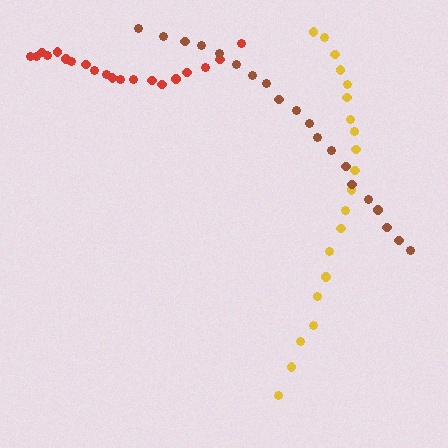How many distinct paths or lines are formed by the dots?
There are 3 distinct paths.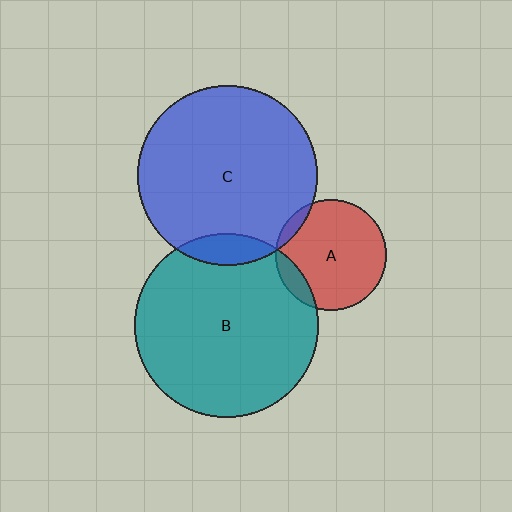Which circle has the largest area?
Circle B (teal).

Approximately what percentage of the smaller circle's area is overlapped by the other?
Approximately 10%.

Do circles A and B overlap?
Yes.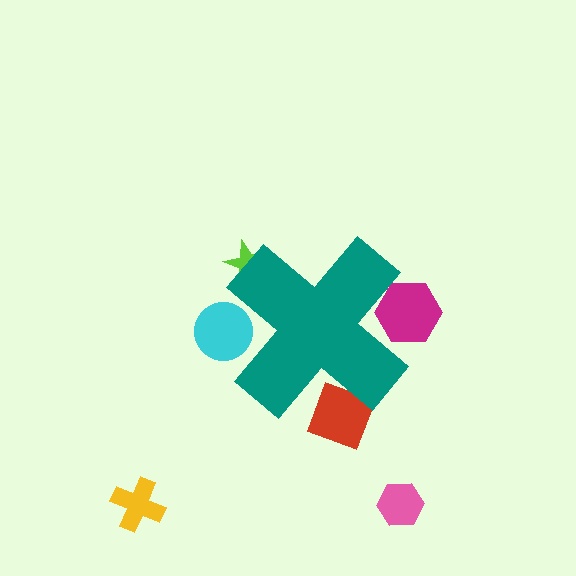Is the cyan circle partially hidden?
Yes, the cyan circle is partially hidden behind the teal cross.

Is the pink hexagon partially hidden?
No, the pink hexagon is fully visible.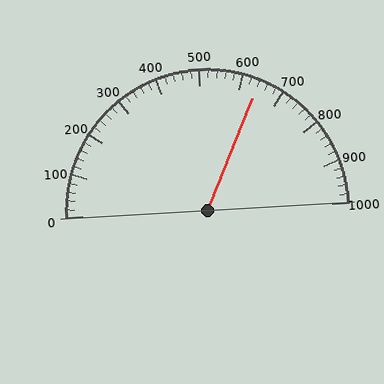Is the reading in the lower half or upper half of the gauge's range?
The reading is in the upper half of the range (0 to 1000).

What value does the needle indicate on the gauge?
The needle indicates approximately 640.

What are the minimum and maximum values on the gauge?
The gauge ranges from 0 to 1000.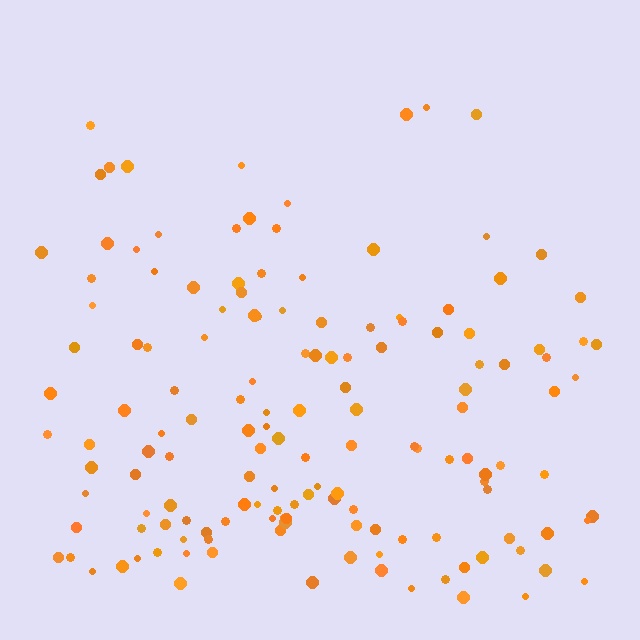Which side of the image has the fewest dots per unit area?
The top.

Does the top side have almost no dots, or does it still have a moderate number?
Still a moderate number, just noticeably fewer than the bottom.